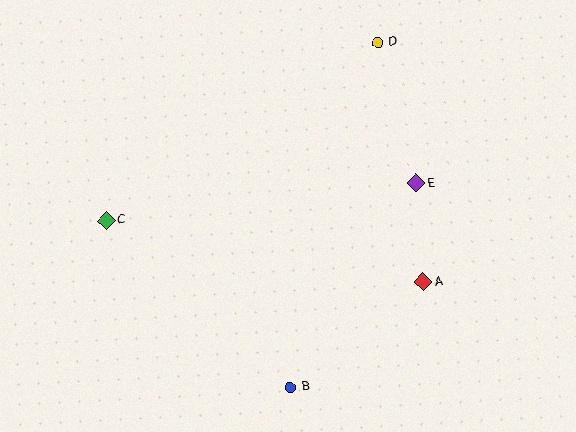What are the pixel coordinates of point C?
Point C is at (106, 220).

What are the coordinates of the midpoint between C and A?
The midpoint between C and A is at (265, 251).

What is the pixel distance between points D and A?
The distance between D and A is 244 pixels.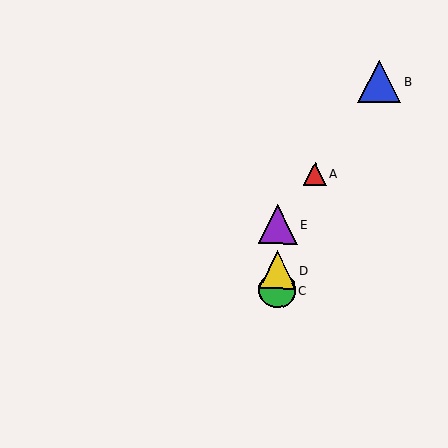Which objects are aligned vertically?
Objects C, D, E are aligned vertically.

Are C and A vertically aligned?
No, C is at x≈277 and A is at x≈315.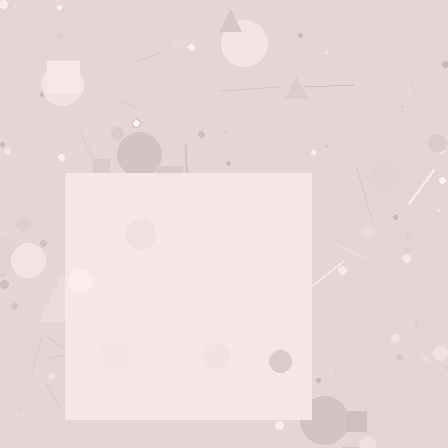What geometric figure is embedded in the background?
A square is embedded in the background.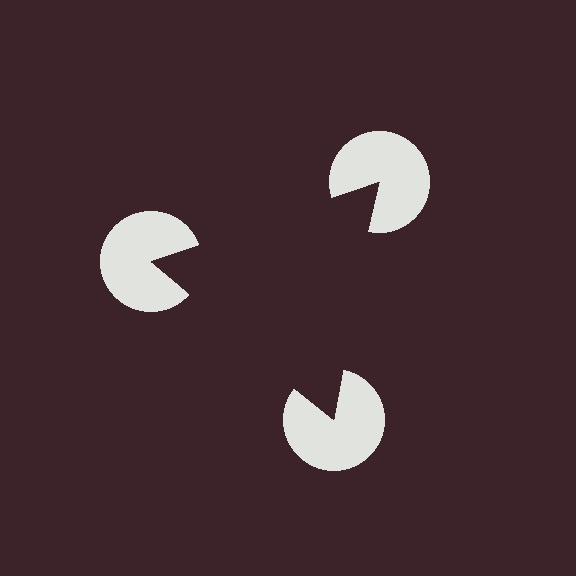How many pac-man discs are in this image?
There are 3 — one at each vertex of the illusory triangle.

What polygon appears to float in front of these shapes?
An illusory triangle — its edges are inferred from the aligned wedge cuts in the pac-man discs, not physically drawn.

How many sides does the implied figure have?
3 sides.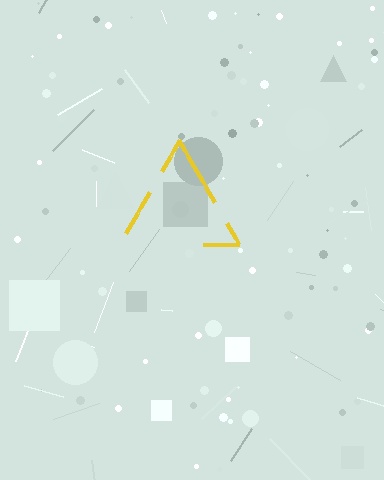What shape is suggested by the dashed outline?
The dashed outline suggests a triangle.